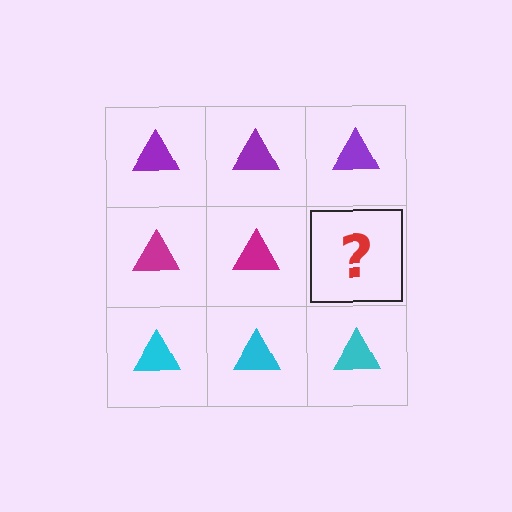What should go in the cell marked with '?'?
The missing cell should contain a magenta triangle.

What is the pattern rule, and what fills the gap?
The rule is that each row has a consistent color. The gap should be filled with a magenta triangle.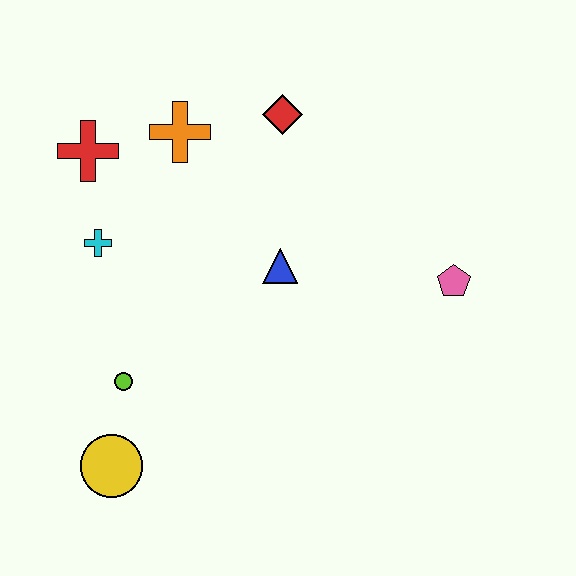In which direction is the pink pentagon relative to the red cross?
The pink pentagon is to the right of the red cross.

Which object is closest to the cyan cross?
The red cross is closest to the cyan cross.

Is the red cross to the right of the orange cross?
No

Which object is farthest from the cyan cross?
The pink pentagon is farthest from the cyan cross.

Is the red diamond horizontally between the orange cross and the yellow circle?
No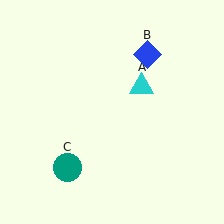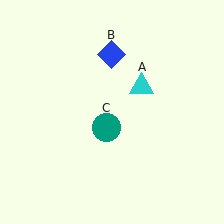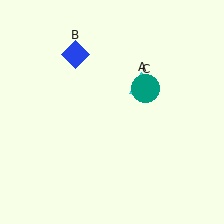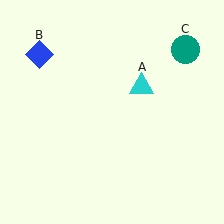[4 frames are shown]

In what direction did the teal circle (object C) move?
The teal circle (object C) moved up and to the right.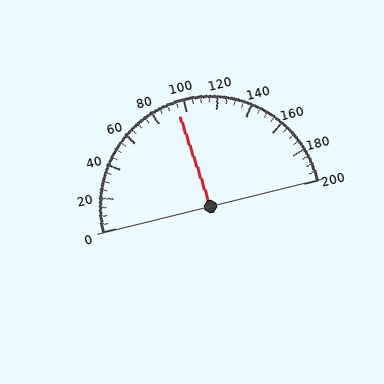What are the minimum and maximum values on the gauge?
The gauge ranges from 0 to 200.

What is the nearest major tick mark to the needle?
The nearest major tick mark is 100.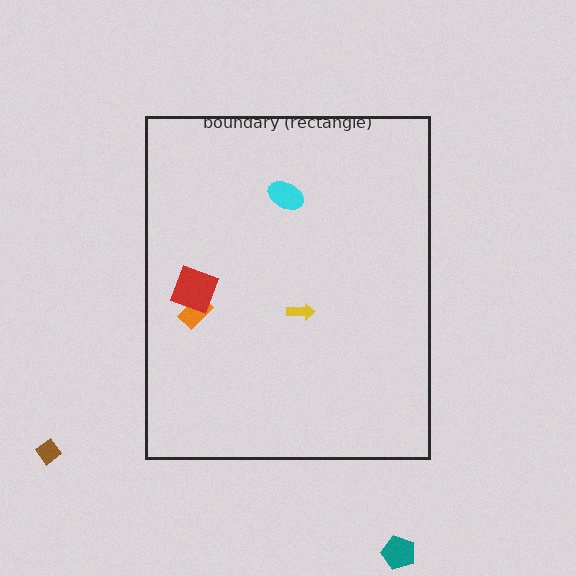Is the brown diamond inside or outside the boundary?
Outside.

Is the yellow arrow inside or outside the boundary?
Inside.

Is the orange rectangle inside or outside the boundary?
Inside.